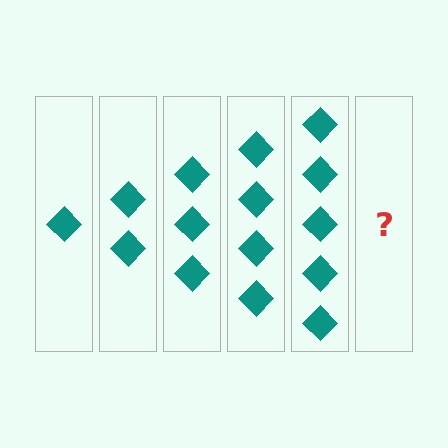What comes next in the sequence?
The next element should be 6 diamonds.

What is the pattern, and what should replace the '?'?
The pattern is that each step adds one more diamond. The '?' should be 6 diamonds.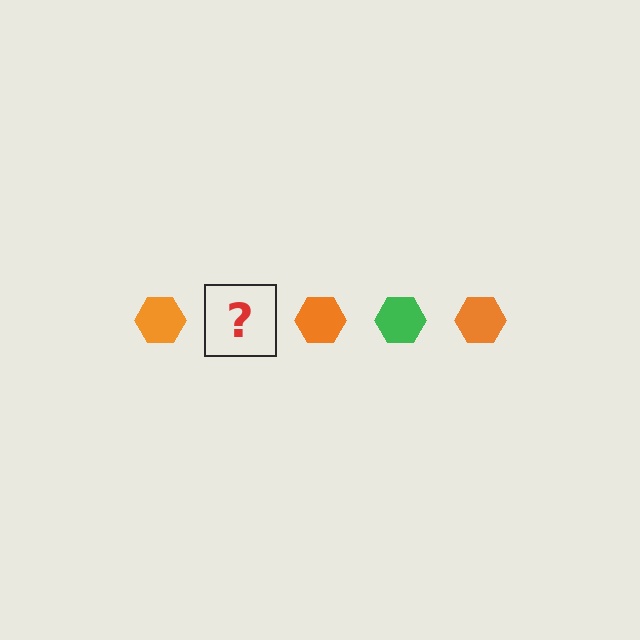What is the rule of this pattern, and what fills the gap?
The rule is that the pattern cycles through orange, green hexagons. The gap should be filled with a green hexagon.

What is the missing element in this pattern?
The missing element is a green hexagon.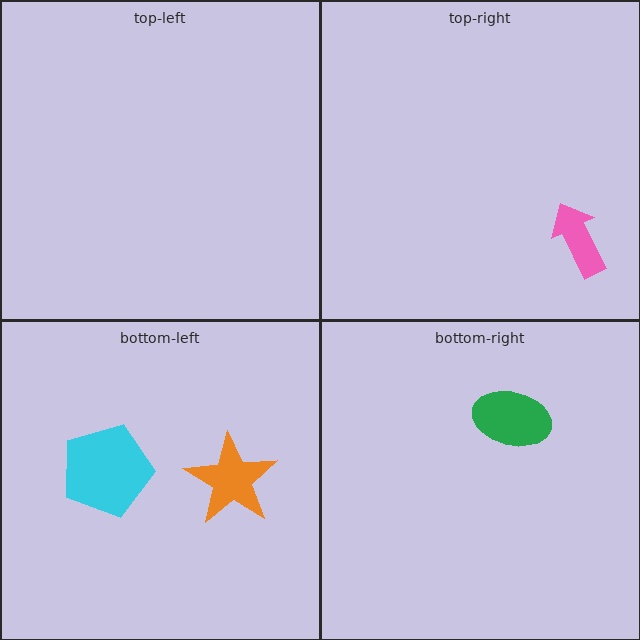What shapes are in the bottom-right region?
The green ellipse.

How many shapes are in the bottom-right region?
1.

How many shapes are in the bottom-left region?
2.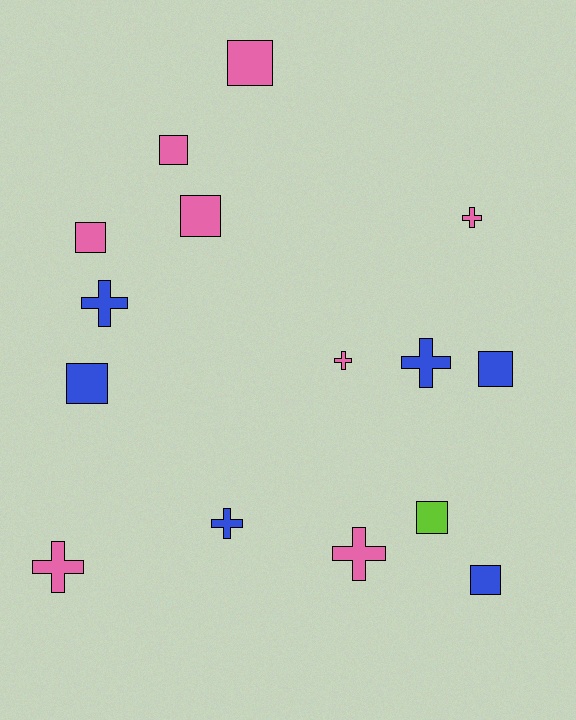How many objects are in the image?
There are 15 objects.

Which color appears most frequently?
Pink, with 8 objects.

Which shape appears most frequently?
Square, with 8 objects.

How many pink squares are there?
There are 4 pink squares.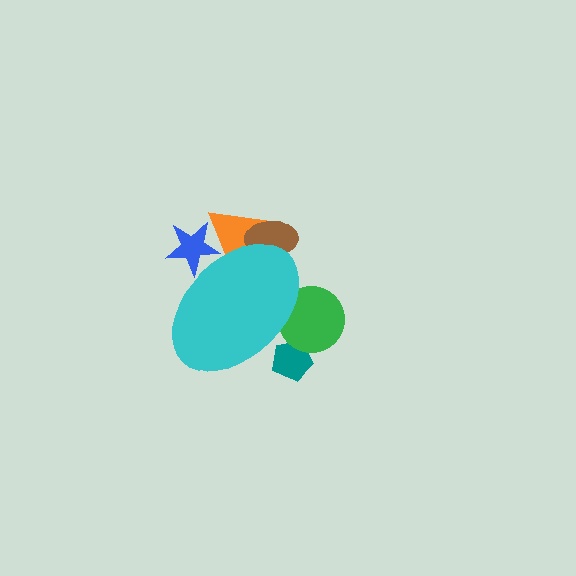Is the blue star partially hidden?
Yes, the blue star is partially hidden behind the cyan ellipse.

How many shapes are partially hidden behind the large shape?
5 shapes are partially hidden.